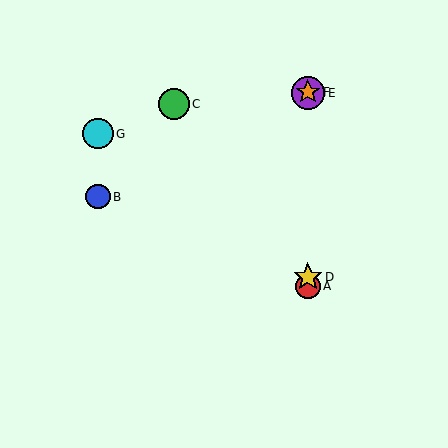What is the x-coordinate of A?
Object A is at x≈308.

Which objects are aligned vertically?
Objects A, D, E, F are aligned vertically.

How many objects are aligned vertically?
4 objects (A, D, E, F) are aligned vertically.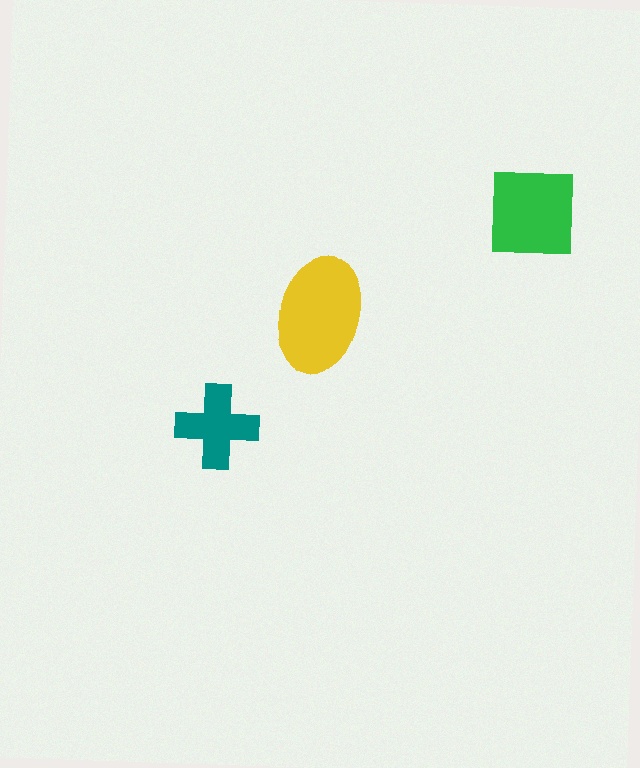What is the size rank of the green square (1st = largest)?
2nd.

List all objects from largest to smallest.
The yellow ellipse, the green square, the teal cross.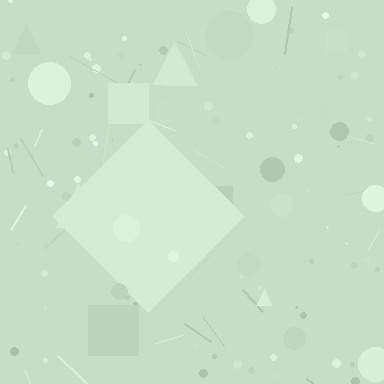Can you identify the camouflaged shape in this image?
The camouflaged shape is a diamond.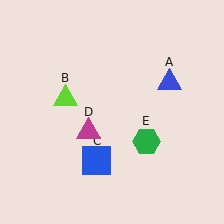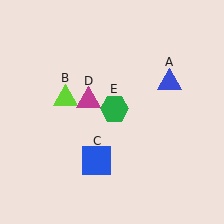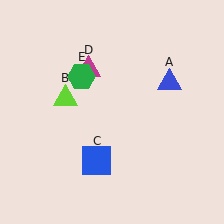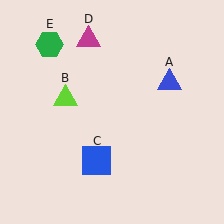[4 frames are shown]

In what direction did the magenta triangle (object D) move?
The magenta triangle (object D) moved up.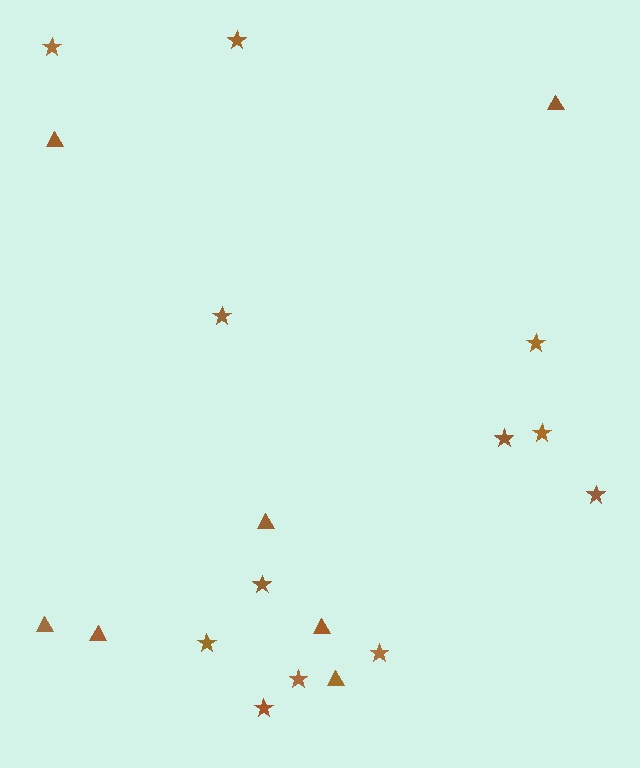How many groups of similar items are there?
There are 2 groups: one group of triangles (7) and one group of stars (12).